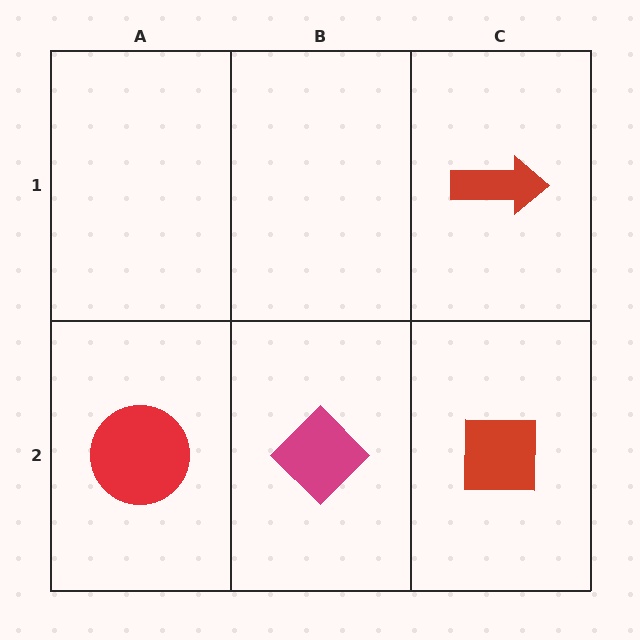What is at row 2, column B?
A magenta diamond.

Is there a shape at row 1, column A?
No, that cell is empty.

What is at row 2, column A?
A red circle.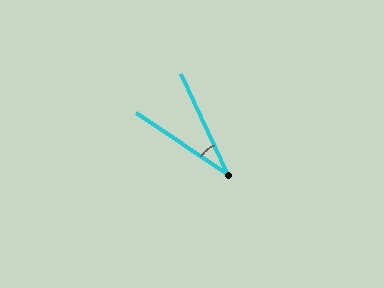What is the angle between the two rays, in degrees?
Approximately 31 degrees.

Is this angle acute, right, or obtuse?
It is acute.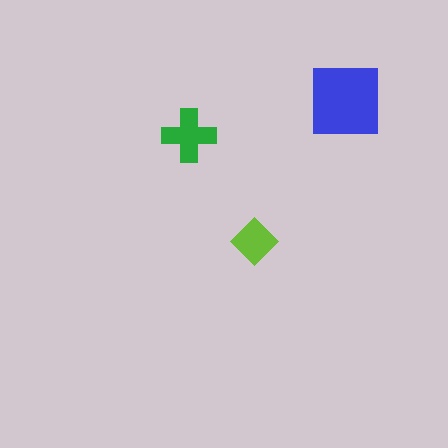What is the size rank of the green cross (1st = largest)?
2nd.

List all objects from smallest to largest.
The lime diamond, the green cross, the blue square.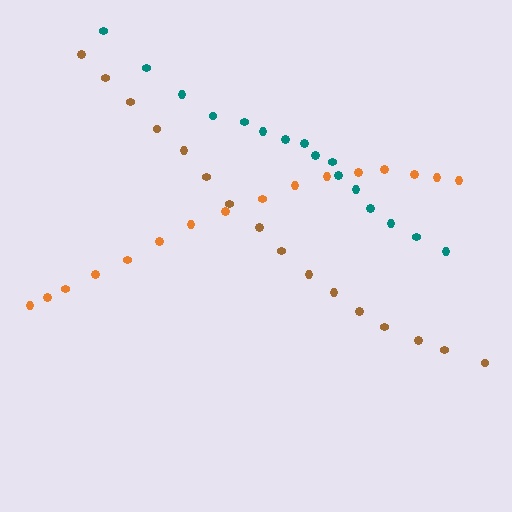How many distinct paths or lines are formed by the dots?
There are 3 distinct paths.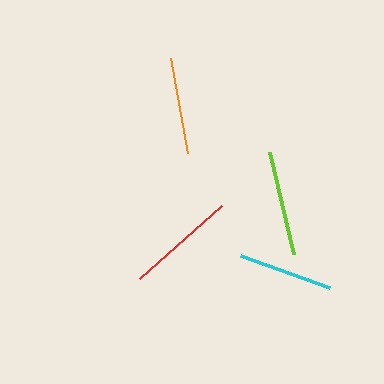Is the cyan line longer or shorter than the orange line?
The orange line is longer than the cyan line.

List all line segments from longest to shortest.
From longest to shortest: red, lime, orange, cyan.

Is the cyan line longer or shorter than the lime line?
The lime line is longer than the cyan line.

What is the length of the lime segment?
The lime segment is approximately 104 pixels long.